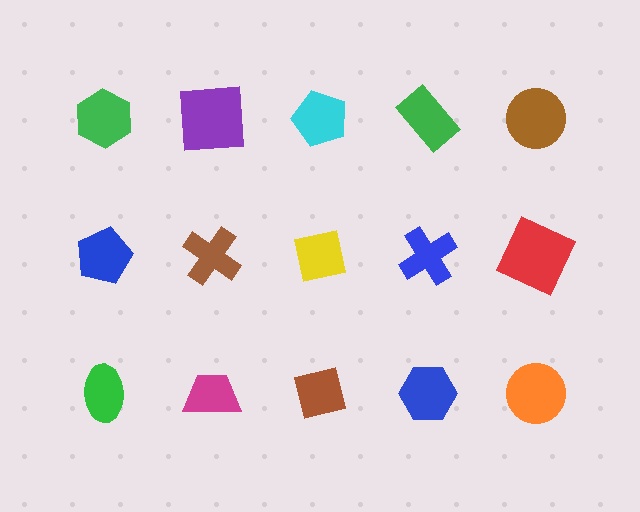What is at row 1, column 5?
A brown circle.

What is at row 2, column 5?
A red square.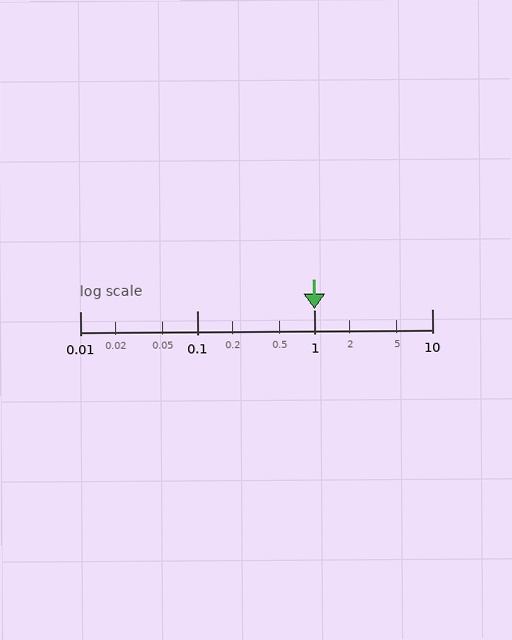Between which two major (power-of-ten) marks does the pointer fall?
The pointer is between 0.1 and 1.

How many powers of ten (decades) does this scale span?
The scale spans 3 decades, from 0.01 to 10.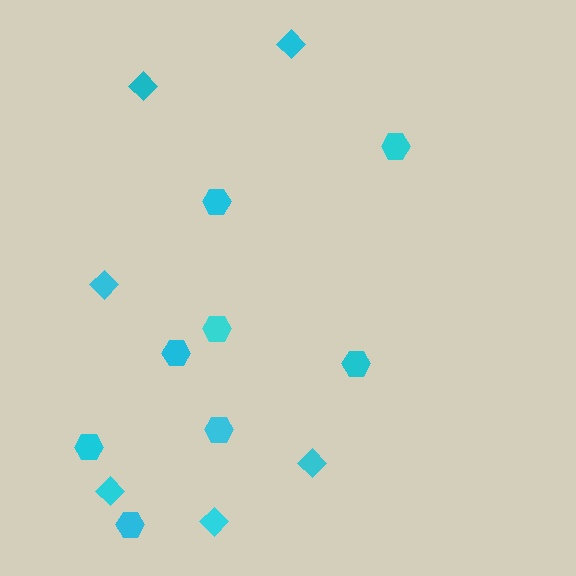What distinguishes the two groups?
There are 2 groups: one group of hexagons (8) and one group of diamonds (6).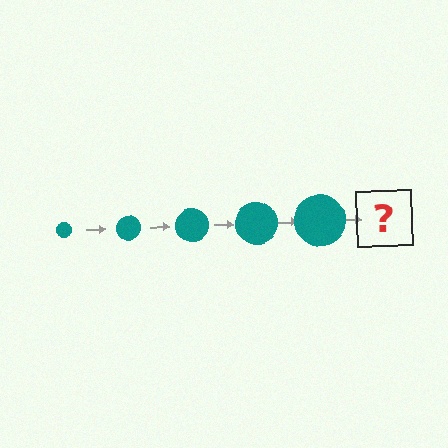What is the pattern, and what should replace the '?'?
The pattern is that the circle gets progressively larger each step. The '?' should be a teal circle, larger than the previous one.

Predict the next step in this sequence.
The next step is a teal circle, larger than the previous one.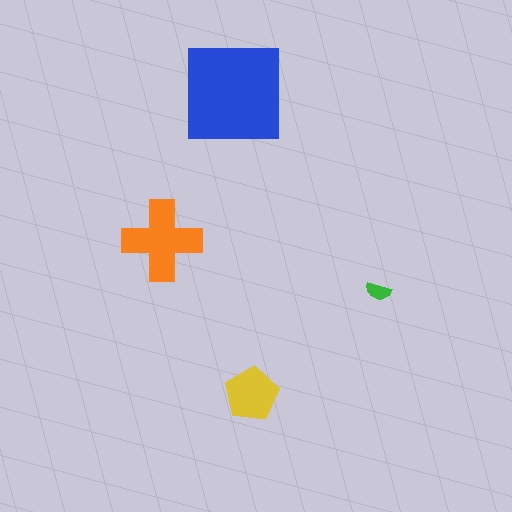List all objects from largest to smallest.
The blue square, the orange cross, the yellow pentagon, the green semicircle.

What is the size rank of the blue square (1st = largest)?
1st.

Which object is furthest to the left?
The orange cross is leftmost.